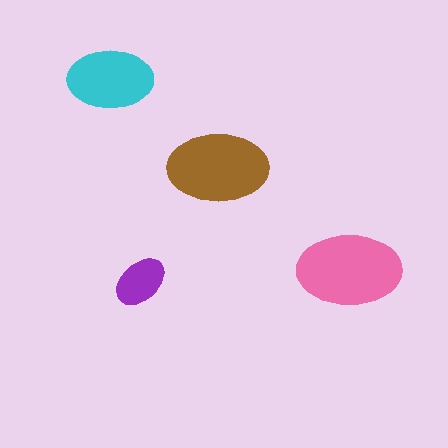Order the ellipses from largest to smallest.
the pink one, the brown one, the cyan one, the purple one.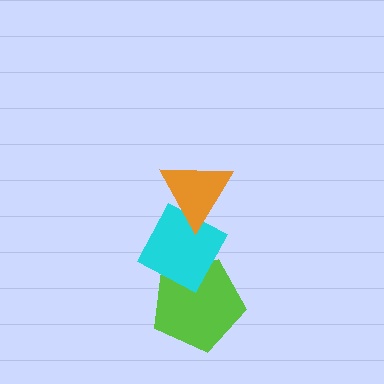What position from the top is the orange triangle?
The orange triangle is 1st from the top.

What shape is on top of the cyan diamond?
The orange triangle is on top of the cyan diamond.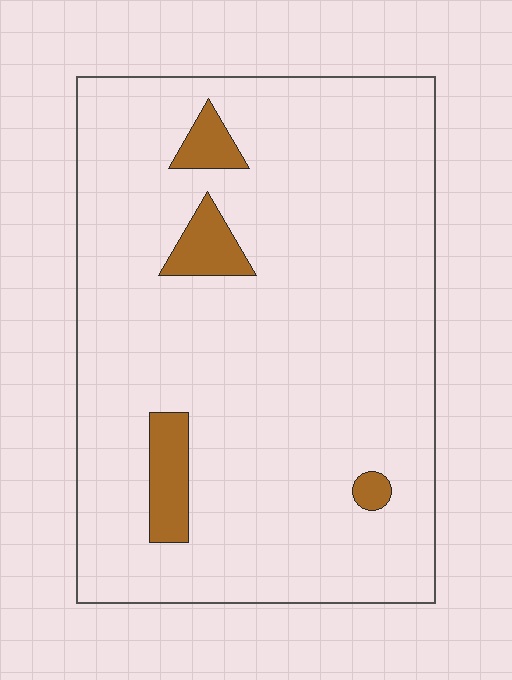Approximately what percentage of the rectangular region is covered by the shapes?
Approximately 5%.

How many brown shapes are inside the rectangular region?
4.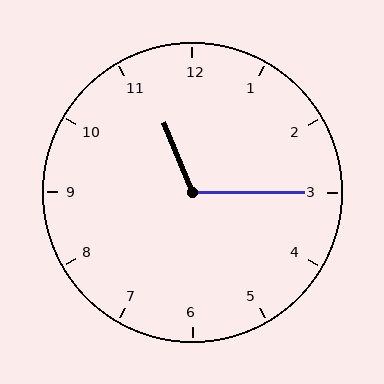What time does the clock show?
11:15.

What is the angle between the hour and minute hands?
Approximately 112 degrees.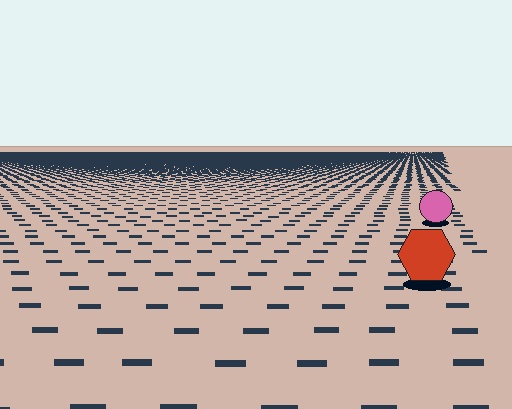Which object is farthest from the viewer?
The pink circle is farthest from the viewer. It appears smaller and the ground texture around it is denser.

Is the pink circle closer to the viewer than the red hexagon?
No. The red hexagon is closer — you can tell from the texture gradient: the ground texture is coarser near it.